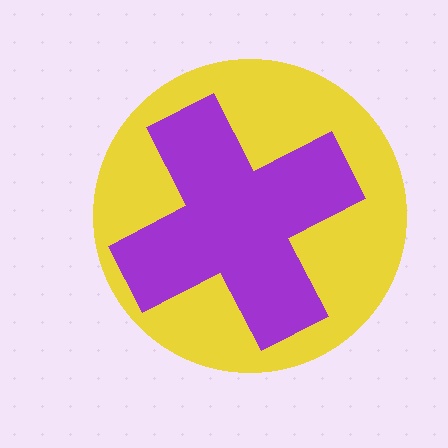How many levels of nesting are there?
2.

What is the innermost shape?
The purple cross.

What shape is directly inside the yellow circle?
The purple cross.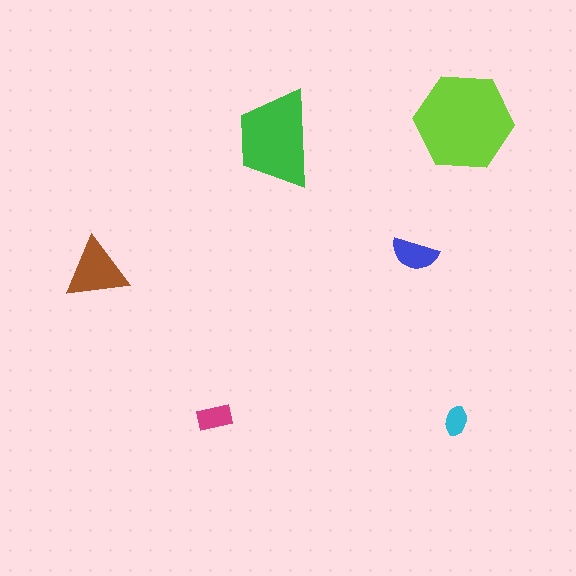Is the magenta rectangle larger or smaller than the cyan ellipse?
Larger.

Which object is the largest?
The lime hexagon.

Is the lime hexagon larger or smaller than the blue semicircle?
Larger.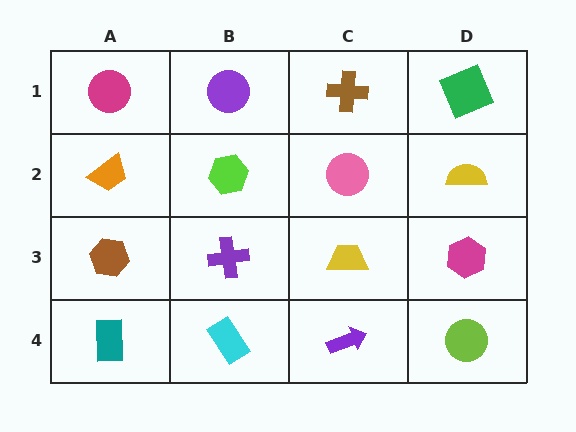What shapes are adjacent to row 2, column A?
A magenta circle (row 1, column A), a brown hexagon (row 3, column A), a lime hexagon (row 2, column B).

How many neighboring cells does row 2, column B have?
4.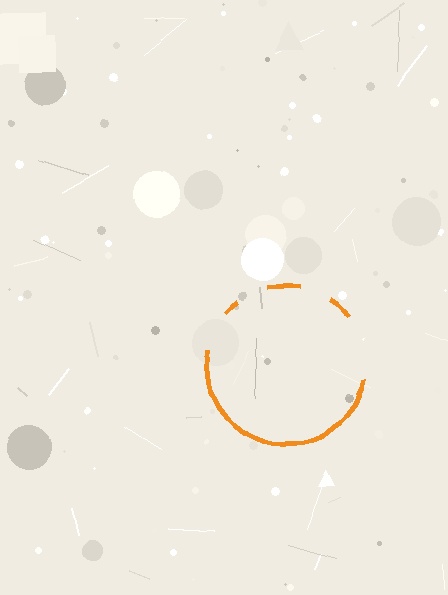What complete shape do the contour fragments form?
The contour fragments form a circle.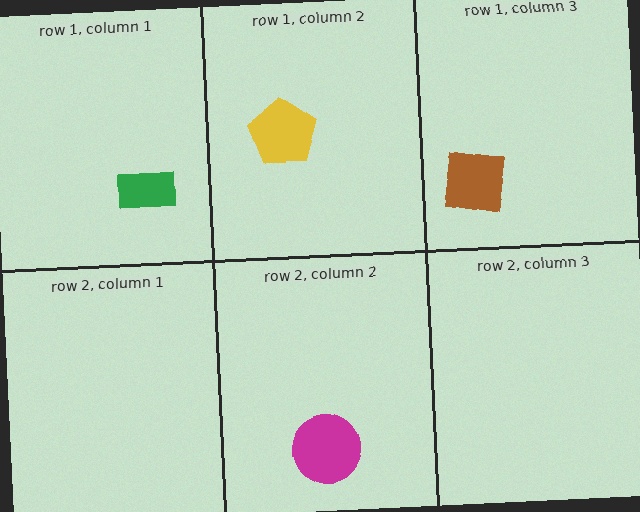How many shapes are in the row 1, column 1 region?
1.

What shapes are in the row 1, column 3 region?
The brown square.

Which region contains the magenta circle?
The row 2, column 2 region.